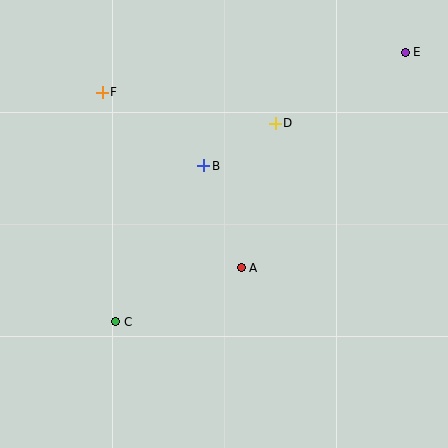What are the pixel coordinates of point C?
Point C is at (116, 322).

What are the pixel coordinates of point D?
Point D is at (275, 123).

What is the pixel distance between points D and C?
The distance between D and C is 255 pixels.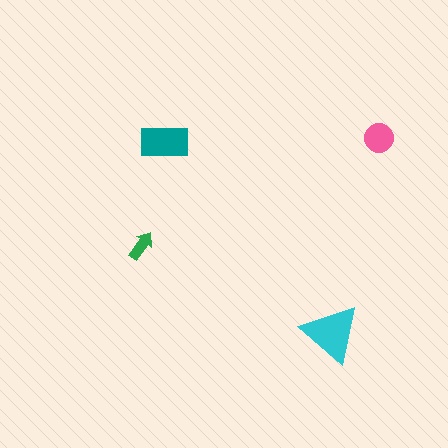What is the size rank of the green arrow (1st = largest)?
4th.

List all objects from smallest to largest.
The green arrow, the pink circle, the teal rectangle, the cyan triangle.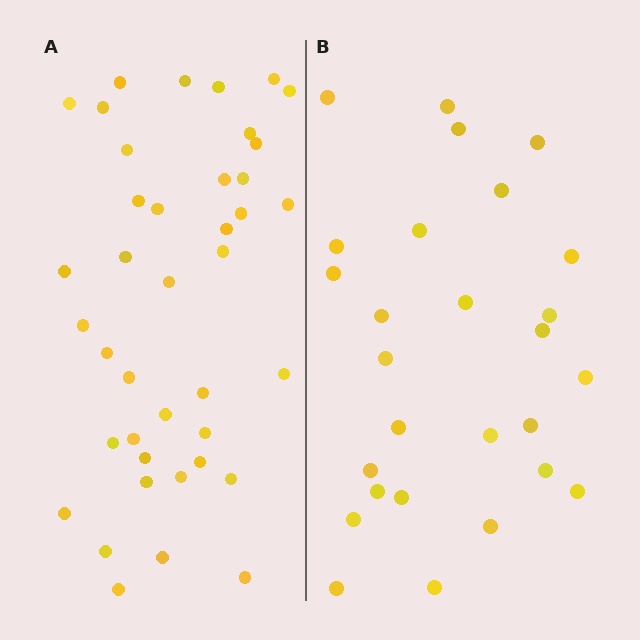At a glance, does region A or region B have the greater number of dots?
Region A (the left region) has more dots.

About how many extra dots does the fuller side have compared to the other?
Region A has approximately 15 more dots than region B.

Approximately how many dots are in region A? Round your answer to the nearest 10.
About 40 dots.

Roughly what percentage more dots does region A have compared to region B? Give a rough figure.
About 50% more.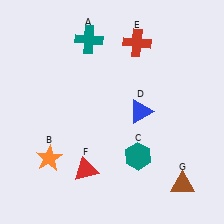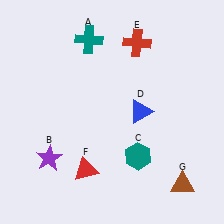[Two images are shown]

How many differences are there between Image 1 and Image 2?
There is 1 difference between the two images.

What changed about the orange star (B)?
In Image 1, B is orange. In Image 2, it changed to purple.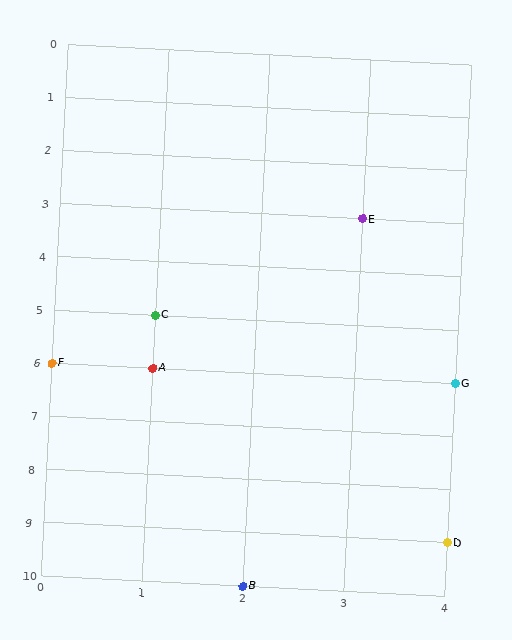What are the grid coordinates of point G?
Point G is at grid coordinates (4, 6).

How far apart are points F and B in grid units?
Points F and B are 2 columns and 4 rows apart (about 4.5 grid units diagonally).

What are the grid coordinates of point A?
Point A is at grid coordinates (1, 6).